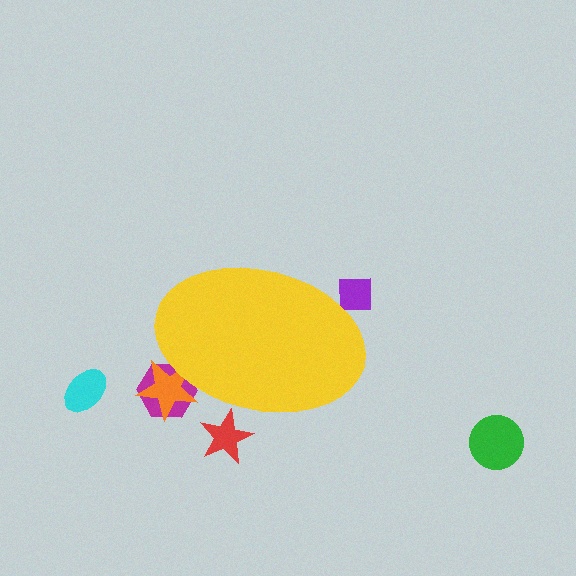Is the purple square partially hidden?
Yes, the purple square is partially hidden behind the yellow ellipse.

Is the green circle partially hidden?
No, the green circle is fully visible.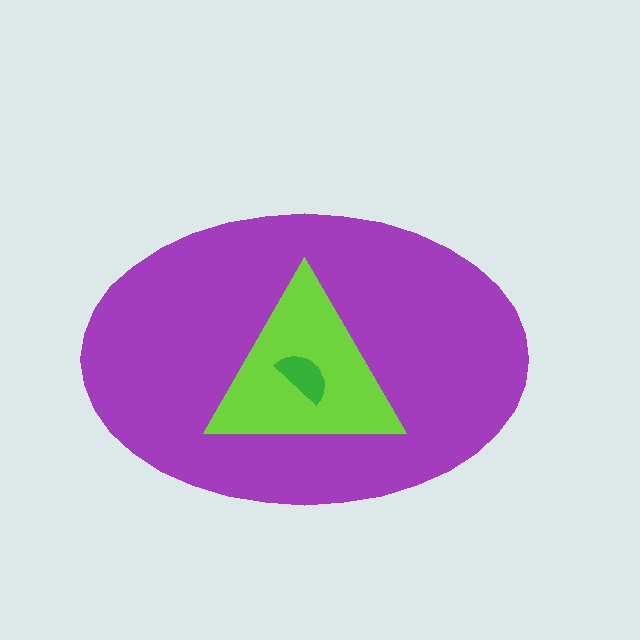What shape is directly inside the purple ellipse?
The lime triangle.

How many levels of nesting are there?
3.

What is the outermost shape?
The purple ellipse.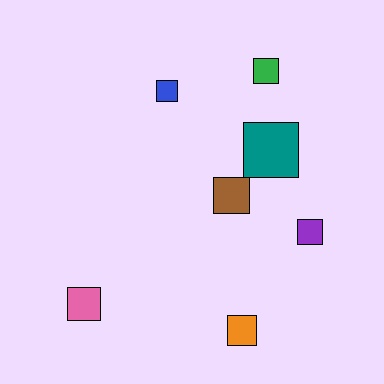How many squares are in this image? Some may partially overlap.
There are 7 squares.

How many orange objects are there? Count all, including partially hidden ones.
There is 1 orange object.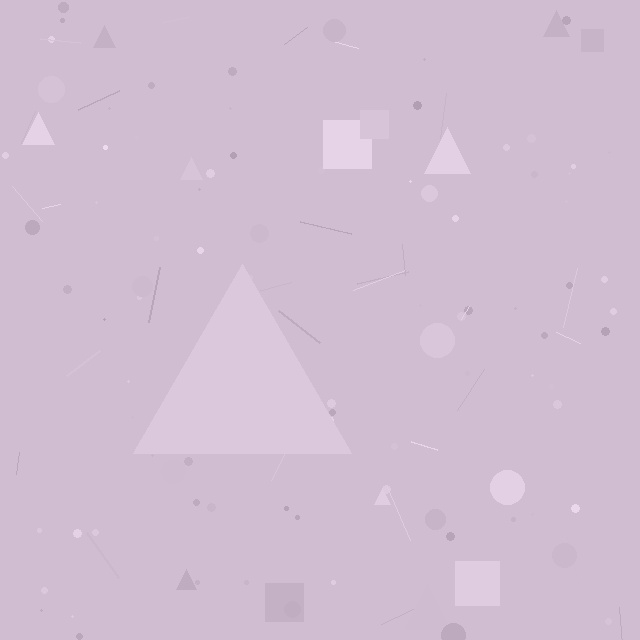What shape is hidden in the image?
A triangle is hidden in the image.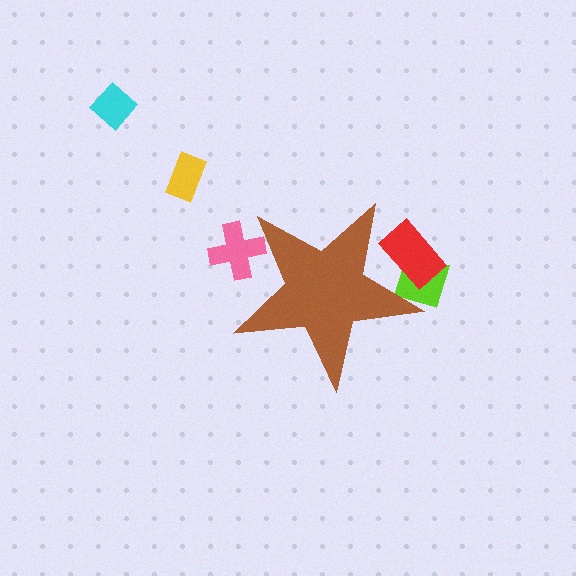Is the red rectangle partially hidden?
Yes, the red rectangle is partially hidden behind the brown star.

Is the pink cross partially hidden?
Yes, the pink cross is partially hidden behind the brown star.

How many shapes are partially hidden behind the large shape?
3 shapes are partially hidden.